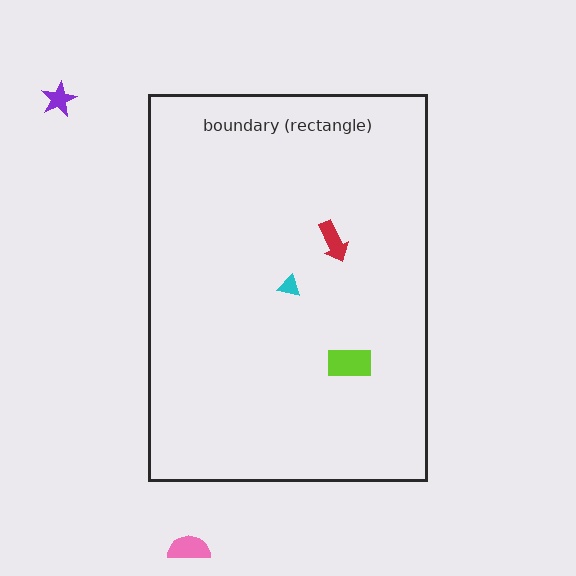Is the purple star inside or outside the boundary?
Outside.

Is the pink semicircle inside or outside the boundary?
Outside.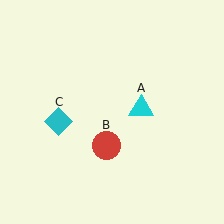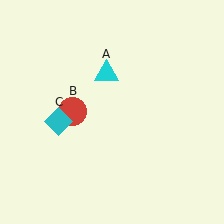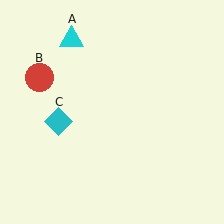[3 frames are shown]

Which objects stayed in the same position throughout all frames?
Cyan diamond (object C) remained stationary.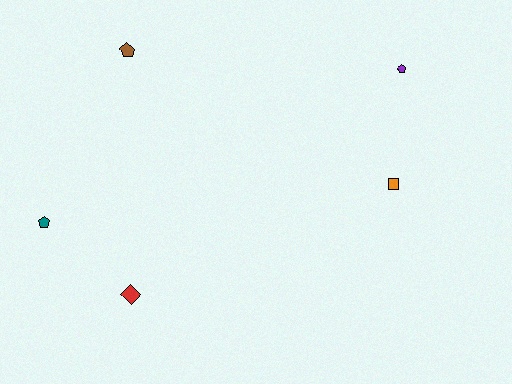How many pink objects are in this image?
There are no pink objects.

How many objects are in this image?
There are 5 objects.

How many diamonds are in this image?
There is 1 diamond.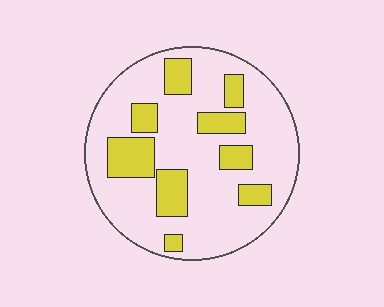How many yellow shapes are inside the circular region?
9.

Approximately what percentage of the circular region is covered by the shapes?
Approximately 25%.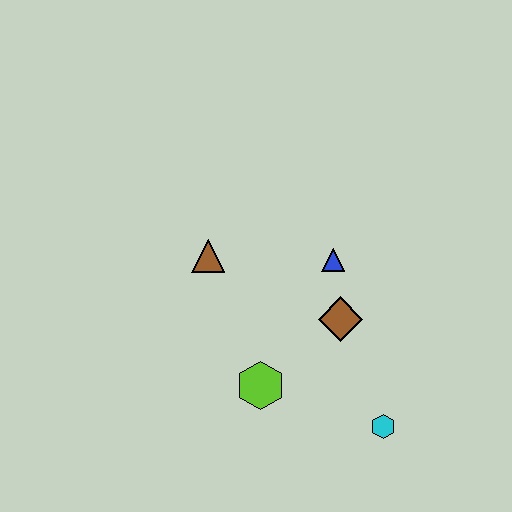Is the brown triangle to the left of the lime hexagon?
Yes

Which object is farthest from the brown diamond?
The brown triangle is farthest from the brown diamond.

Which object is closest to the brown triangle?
The blue triangle is closest to the brown triangle.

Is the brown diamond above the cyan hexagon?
Yes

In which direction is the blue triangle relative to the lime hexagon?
The blue triangle is above the lime hexagon.